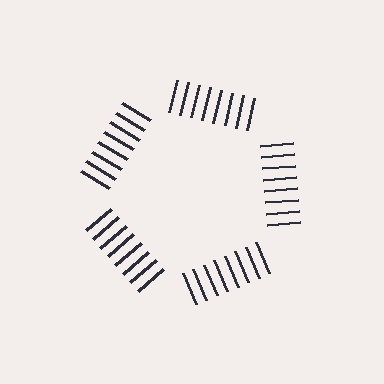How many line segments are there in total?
40 — 8 along each of the 5 edges.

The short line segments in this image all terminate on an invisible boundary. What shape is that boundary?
An illusory pentagon — the line segments terminate on its edges but no continuous stroke is drawn.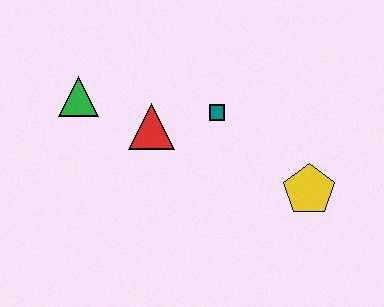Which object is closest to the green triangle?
The red triangle is closest to the green triangle.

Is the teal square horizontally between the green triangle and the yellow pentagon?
Yes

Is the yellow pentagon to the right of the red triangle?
Yes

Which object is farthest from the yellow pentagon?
The green triangle is farthest from the yellow pentagon.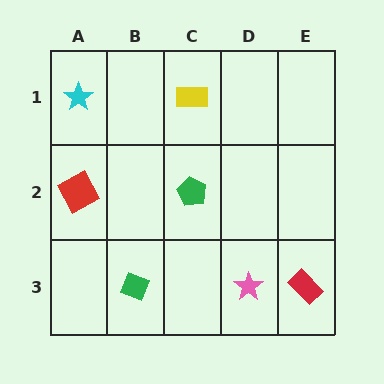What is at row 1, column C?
A yellow rectangle.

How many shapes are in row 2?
2 shapes.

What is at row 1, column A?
A cyan star.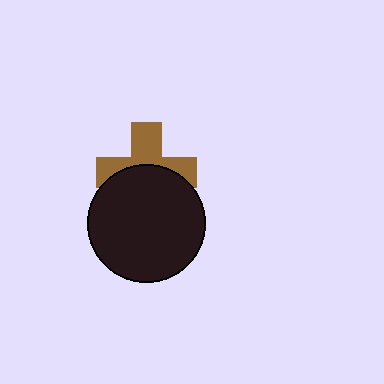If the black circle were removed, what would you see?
You would see the complete brown cross.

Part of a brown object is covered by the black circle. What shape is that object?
It is a cross.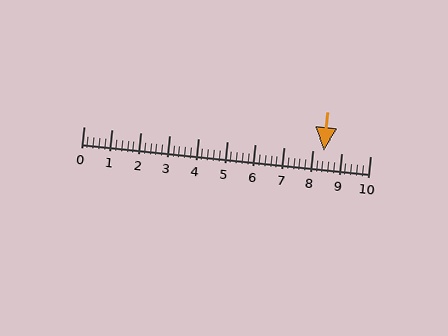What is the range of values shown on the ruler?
The ruler shows values from 0 to 10.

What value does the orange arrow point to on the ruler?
The orange arrow points to approximately 8.4.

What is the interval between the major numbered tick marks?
The major tick marks are spaced 1 units apart.